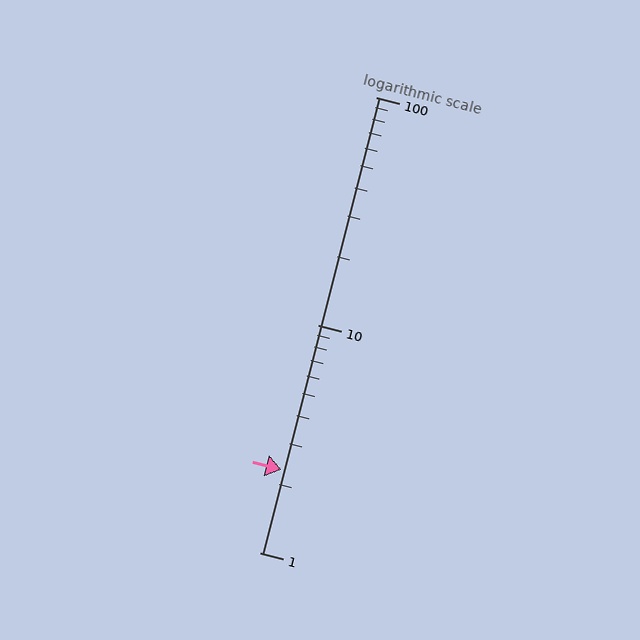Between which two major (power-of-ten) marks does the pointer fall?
The pointer is between 1 and 10.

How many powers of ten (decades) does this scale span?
The scale spans 2 decades, from 1 to 100.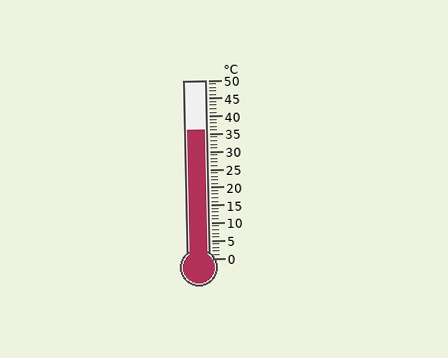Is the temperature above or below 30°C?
The temperature is above 30°C.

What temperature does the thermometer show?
The thermometer shows approximately 36°C.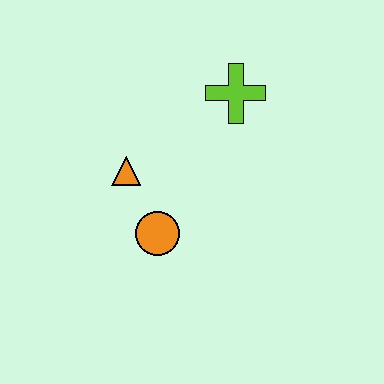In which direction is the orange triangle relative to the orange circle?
The orange triangle is above the orange circle.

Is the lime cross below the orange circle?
No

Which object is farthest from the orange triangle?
The lime cross is farthest from the orange triangle.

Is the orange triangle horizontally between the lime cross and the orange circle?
No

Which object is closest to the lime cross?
The orange triangle is closest to the lime cross.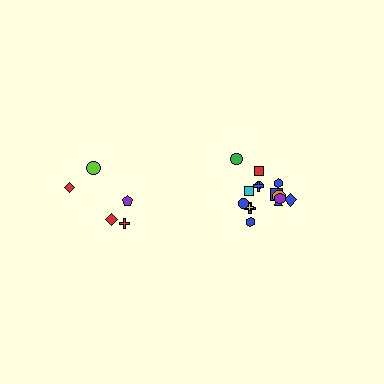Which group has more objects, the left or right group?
The right group.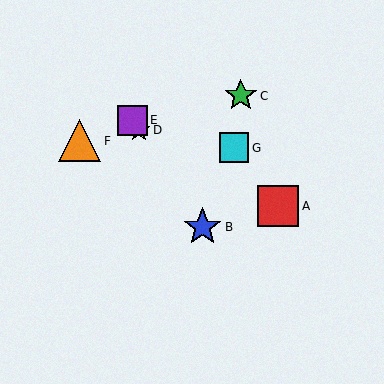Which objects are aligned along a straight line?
Objects B, D, E are aligned along a straight line.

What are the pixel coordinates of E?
Object E is at (132, 120).